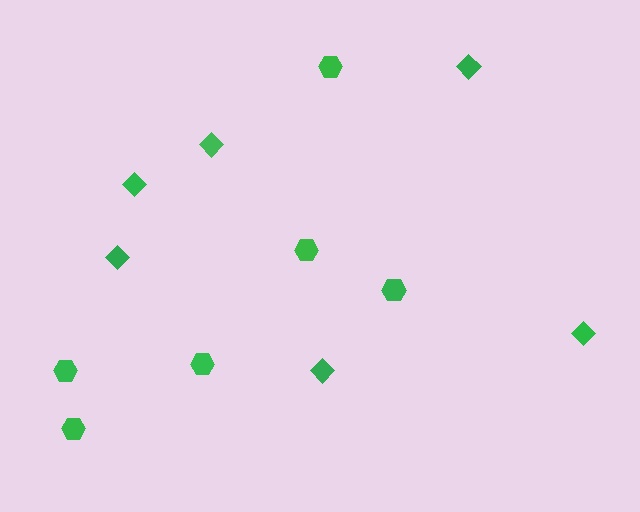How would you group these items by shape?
There are 2 groups: one group of hexagons (6) and one group of diamonds (6).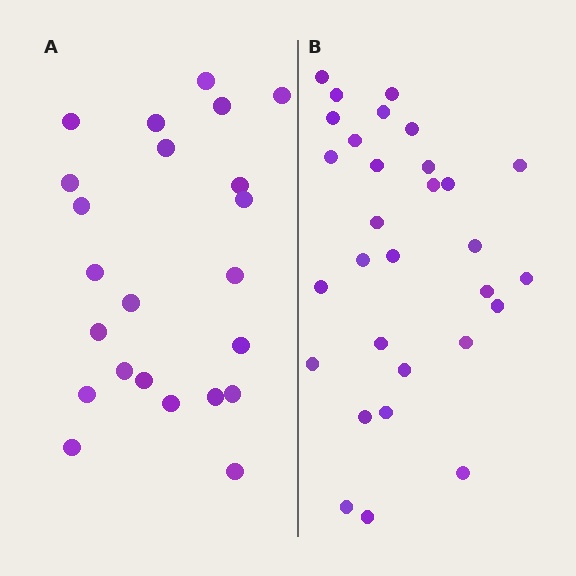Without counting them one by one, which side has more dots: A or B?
Region B (the right region) has more dots.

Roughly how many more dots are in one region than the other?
Region B has roughly 8 or so more dots than region A.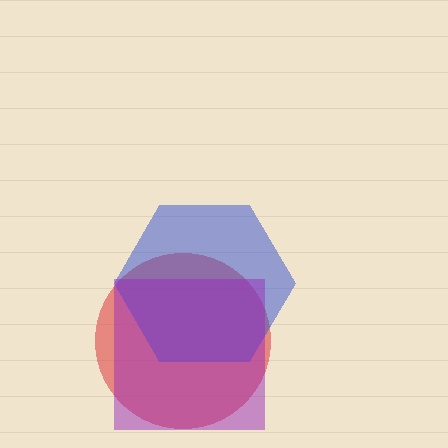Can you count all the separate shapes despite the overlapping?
Yes, there are 3 separate shapes.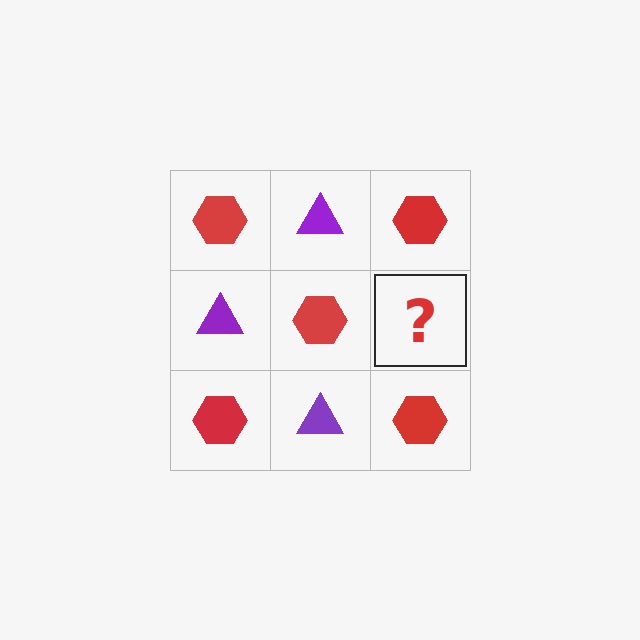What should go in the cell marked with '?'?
The missing cell should contain a purple triangle.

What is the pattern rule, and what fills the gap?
The rule is that it alternates red hexagon and purple triangle in a checkerboard pattern. The gap should be filled with a purple triangle.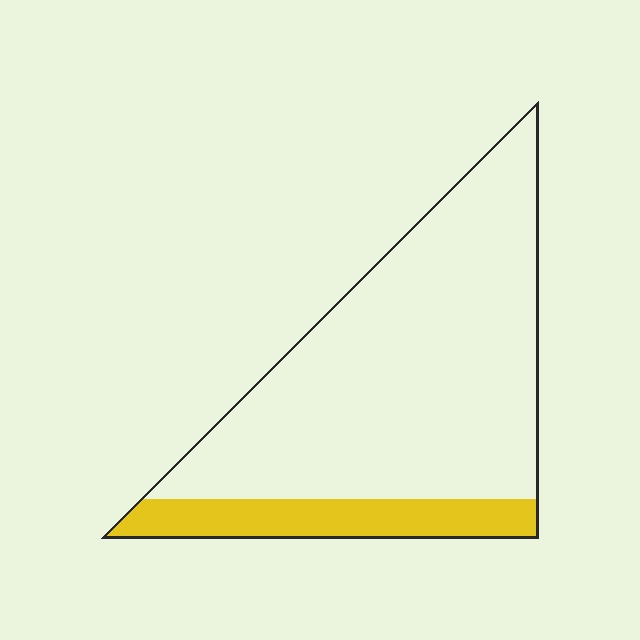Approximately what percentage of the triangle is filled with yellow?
Approximately 15%.